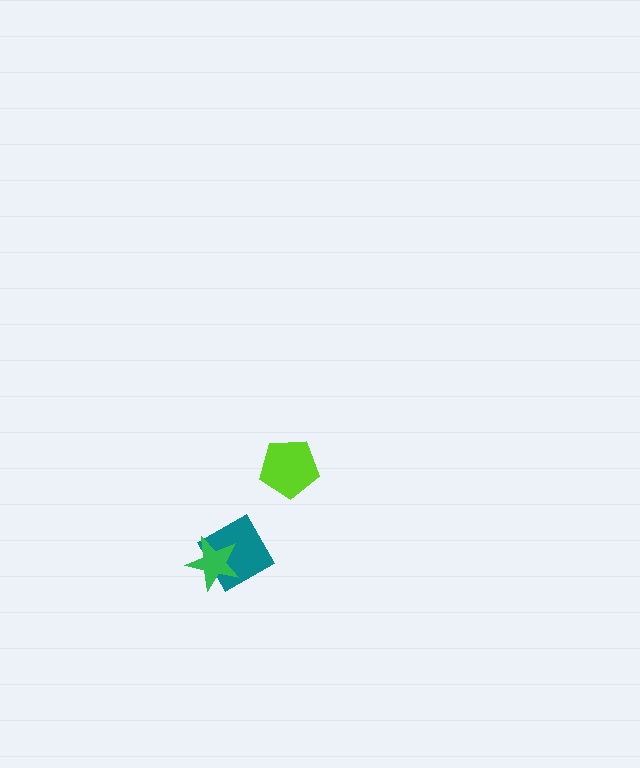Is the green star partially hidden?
No, no other shape covers it.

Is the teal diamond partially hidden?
Yes, it is partially covered by another shape.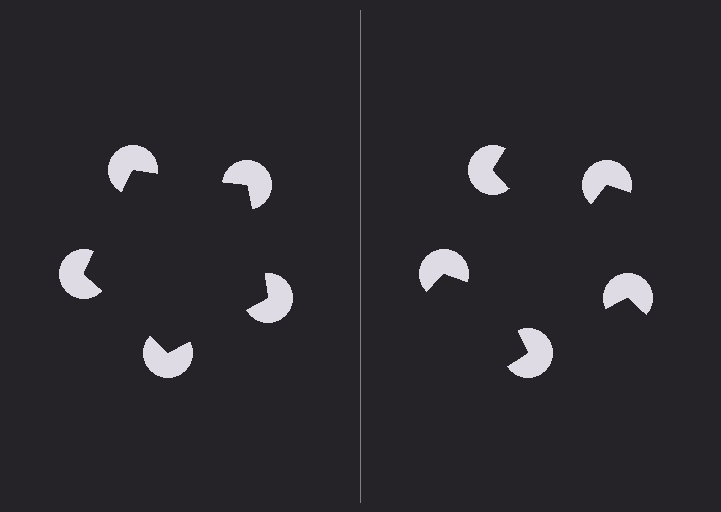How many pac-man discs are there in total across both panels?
10 — 5 on each side.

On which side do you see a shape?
An illusory pentagon appears on the left side. On the right side the wedge cuts are rotated, so no coherent shape forms.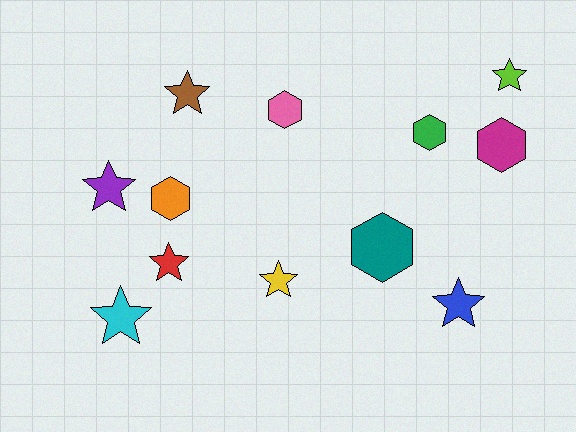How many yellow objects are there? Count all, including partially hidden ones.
There is 1 yellow object.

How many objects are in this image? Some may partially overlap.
There are 12 objects.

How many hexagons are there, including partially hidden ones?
There are 5 hexagons.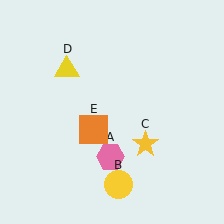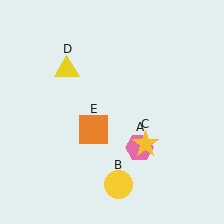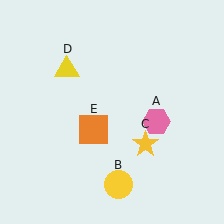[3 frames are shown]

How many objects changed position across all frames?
1 object changed position: pink hexagon (object A).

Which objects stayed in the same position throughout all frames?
Yellow circle (object B) and yellow star (object C) and yellow triangle (object D) and orange square (object E) remained stationary.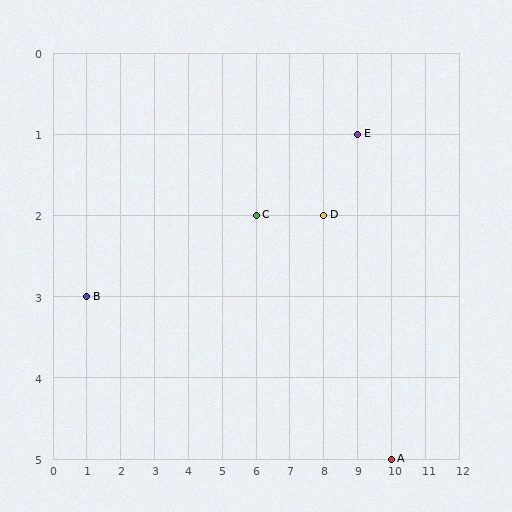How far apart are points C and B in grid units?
Points C and B are 5 columns and 1 row apart (about 5.1 grid units diagonally).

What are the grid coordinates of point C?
Point C is at grid coordinates (6, 2).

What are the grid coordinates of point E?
Point E is at grid coordinates (9, 1).